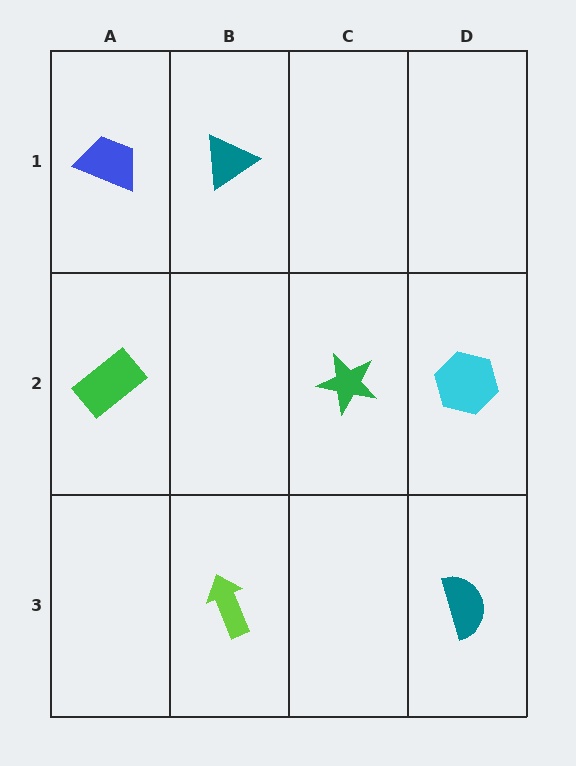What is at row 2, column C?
A green star.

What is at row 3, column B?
A lime arrow.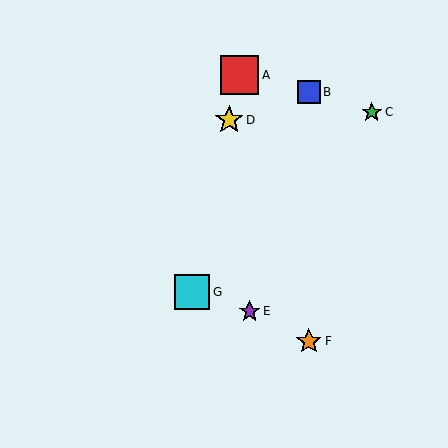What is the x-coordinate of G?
Object G is at x≈192.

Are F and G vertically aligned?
No, F is at x≈309 and G is at x≈192.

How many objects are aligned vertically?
2 objects (B, F) are aligned vertically.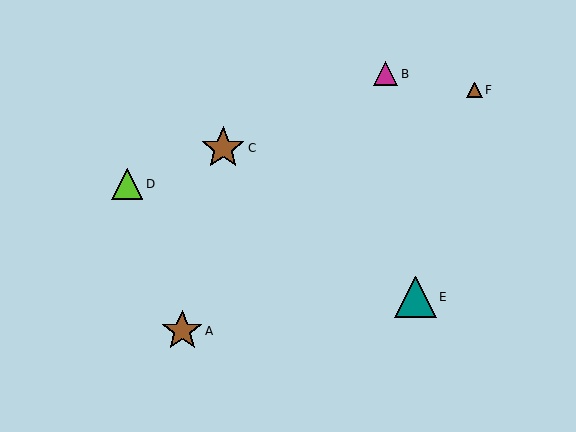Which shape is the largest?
The brown star (labeled C) is the largest.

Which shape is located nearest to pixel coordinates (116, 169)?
The lime triangle (labeled D) at (127, 184) is nearest to that location.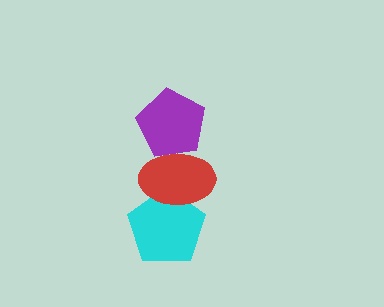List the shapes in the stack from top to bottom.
From top to bottom: the purple pentagon, the red ellipse, the cyan pentagon.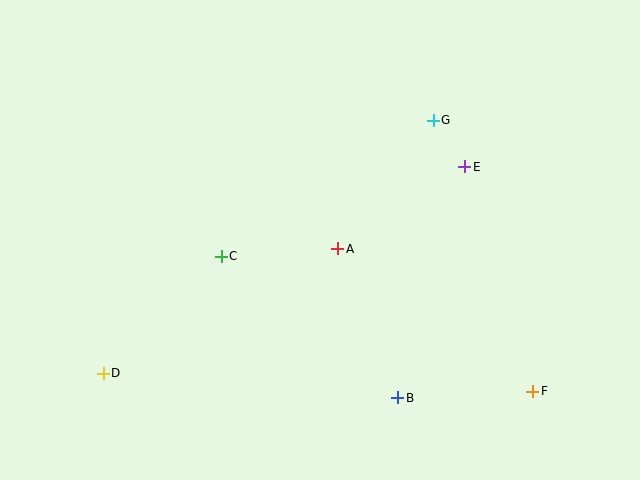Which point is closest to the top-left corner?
Point C is closest to the top-left corner.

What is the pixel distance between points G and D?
The distance between G and D is 416 pixels.